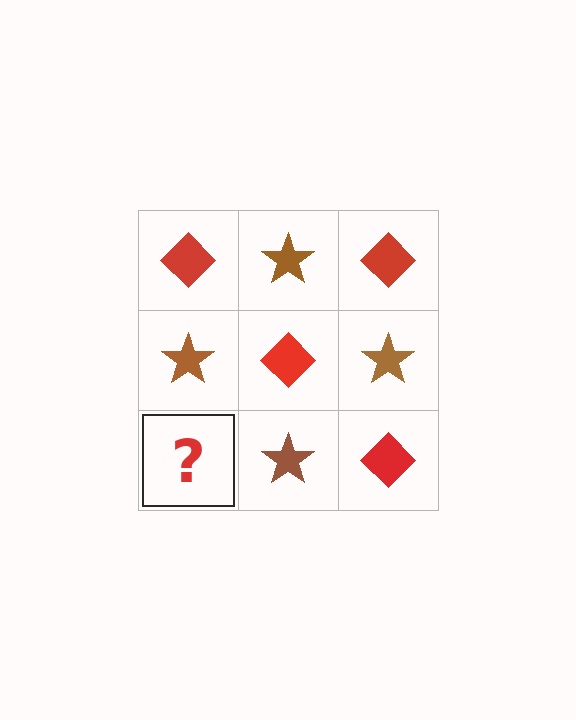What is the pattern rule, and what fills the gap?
The rule is that it alternates red diamond and brown star in a checkerboard pattern. The gap should be filled with a red diamond.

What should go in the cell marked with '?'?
The missing cell should contain a red diamond.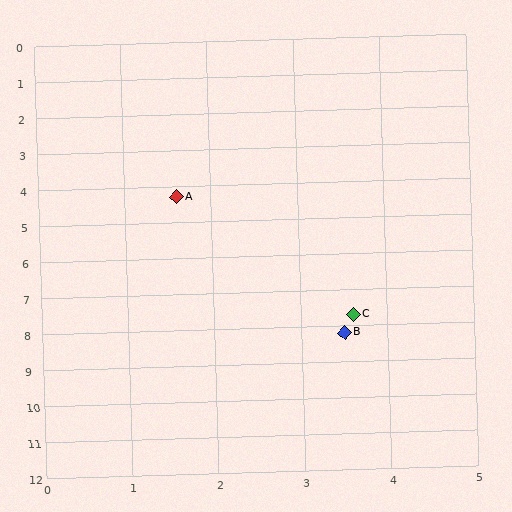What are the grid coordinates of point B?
Point B is at approximately (3.5, 8.2).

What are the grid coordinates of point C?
Point C is at approximately (3.6, 7.7).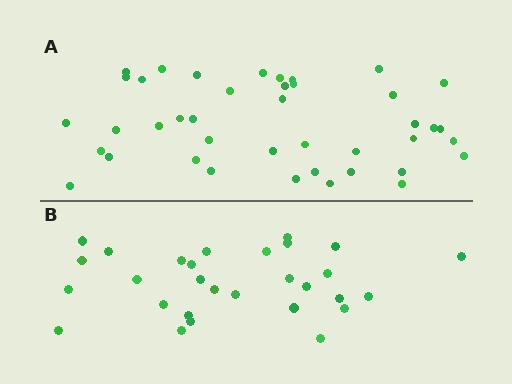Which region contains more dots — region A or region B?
Region A (the top region) has more dots.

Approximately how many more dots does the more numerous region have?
Region A has roughly 12 or so more dots than region B.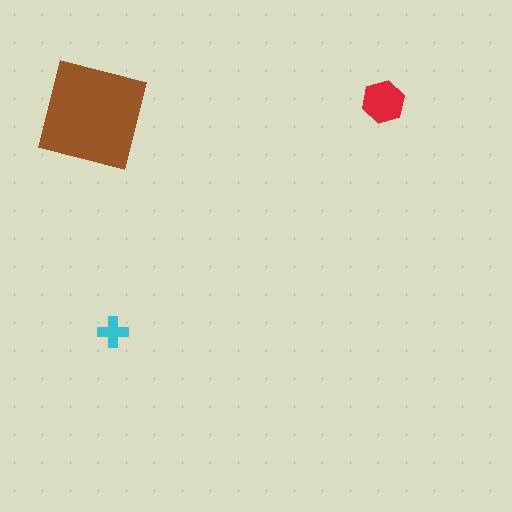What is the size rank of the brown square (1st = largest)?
1st.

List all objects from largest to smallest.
The brown square, the red hexagon, the cyan cross.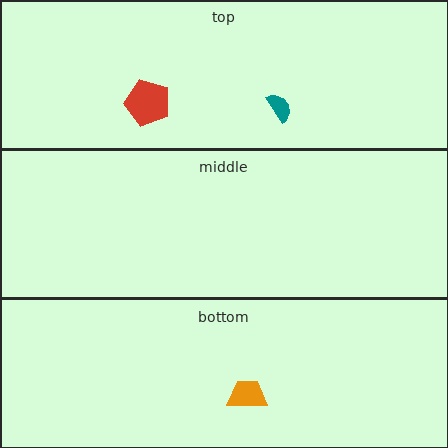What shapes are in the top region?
The teal semicircle, the red pentagon.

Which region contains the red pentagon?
The top region.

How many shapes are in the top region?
2.